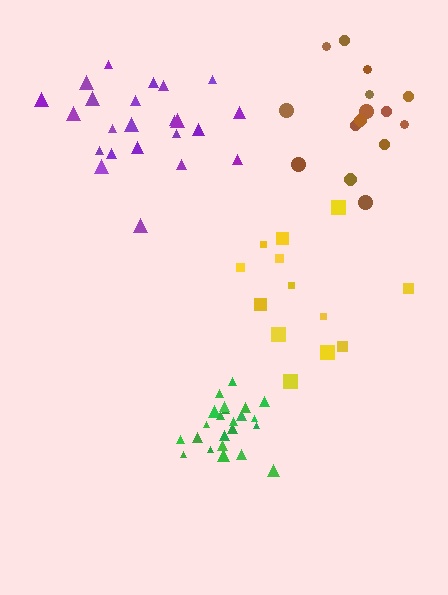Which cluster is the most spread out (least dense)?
Yellow.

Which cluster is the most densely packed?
Green.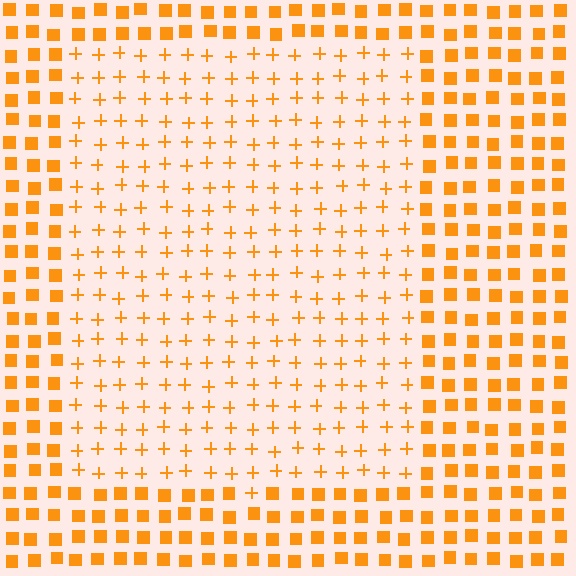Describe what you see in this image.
The image is filled with small orange elements arranged in a uniform grid. A rectangle-shaped region contains plus signs, while the surrounding area contains squares. The boundary is defined purely by the change in element shape.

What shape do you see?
I see a rectangle.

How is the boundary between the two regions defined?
The boundary is defined by a change in element shape: plus signs inside vs. squares outside. All elements share the same color and spacing.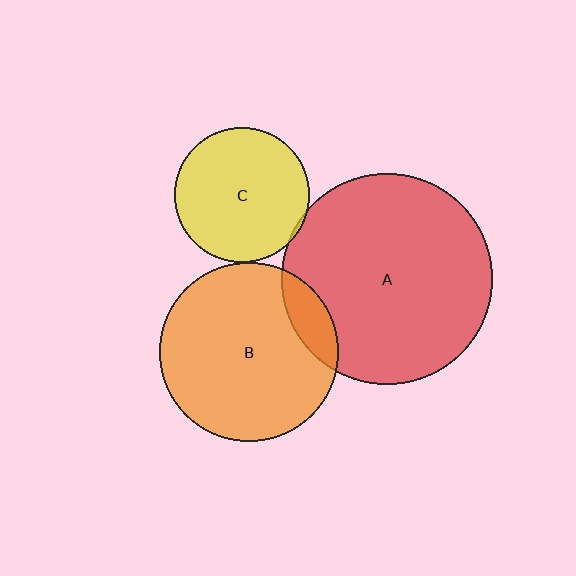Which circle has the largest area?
Circle A (red).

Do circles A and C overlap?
Yes.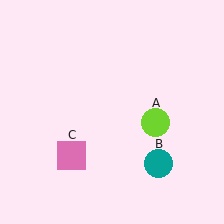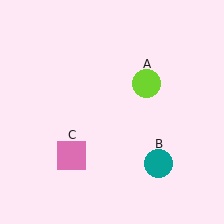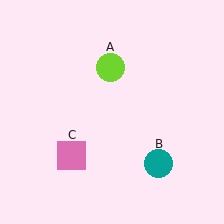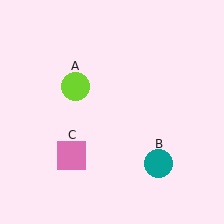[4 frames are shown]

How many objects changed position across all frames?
1 object changed position: lime circle (object A).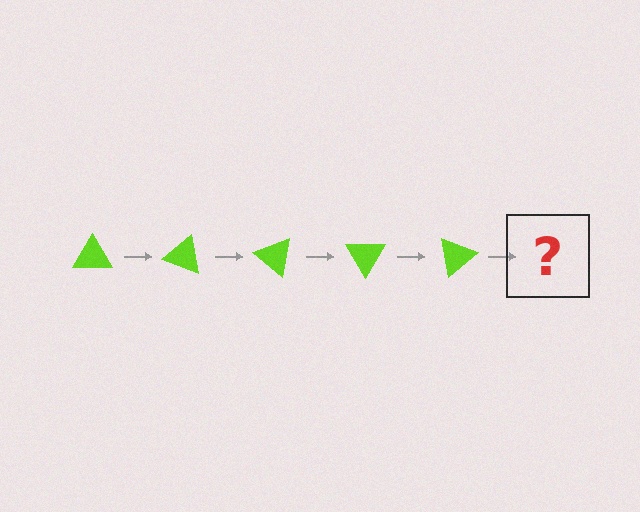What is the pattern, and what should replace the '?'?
The pattern is that the triangle rotates 20 degrees each step. The '?' should be a lime triangle rotated 100 degrees.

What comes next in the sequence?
The next element should be a lime triangle rotated 100 degrees.